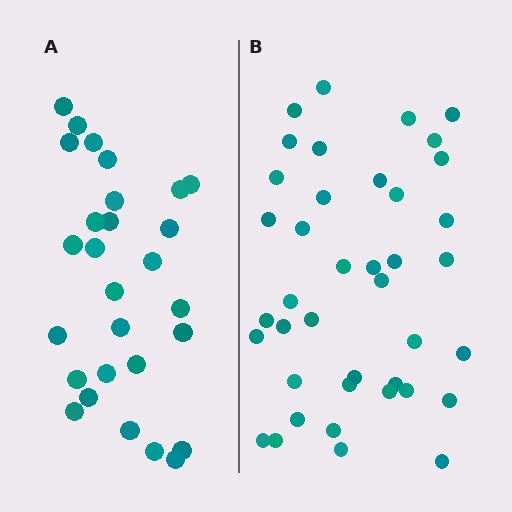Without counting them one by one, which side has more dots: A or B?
Region B (the right region) has more dots.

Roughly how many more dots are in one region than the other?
Region B has roughly 12 or so more dots than region A.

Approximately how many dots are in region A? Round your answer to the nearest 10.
About 30 dots. (The exact count is 28, which rounds to 30.)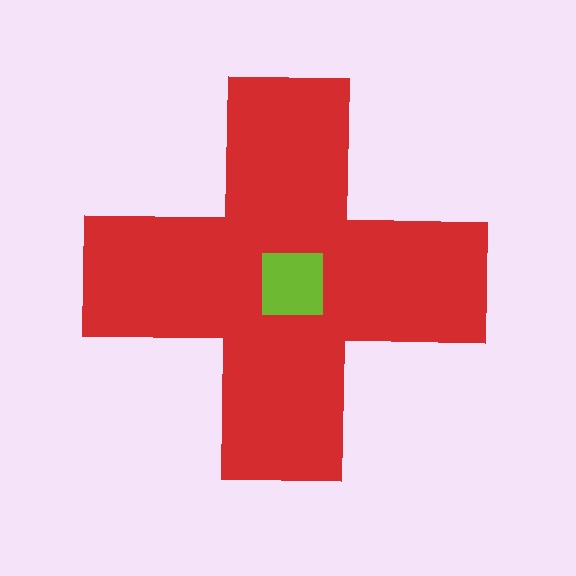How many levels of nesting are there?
2.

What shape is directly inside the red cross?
The lime square.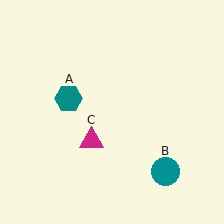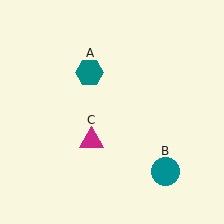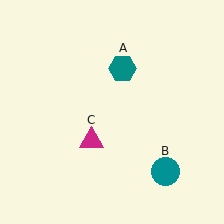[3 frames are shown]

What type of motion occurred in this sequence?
The teal hexagon (object A) rotated clockwise around the center of the scene.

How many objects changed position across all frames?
1 object changed position: teal hexagon (object A).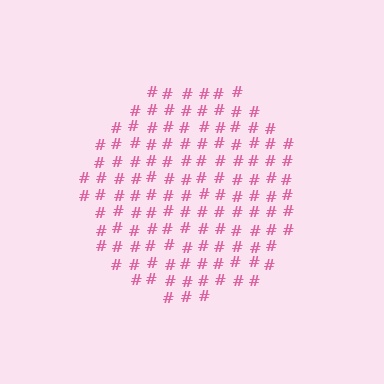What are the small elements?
The small elements are hash symbols.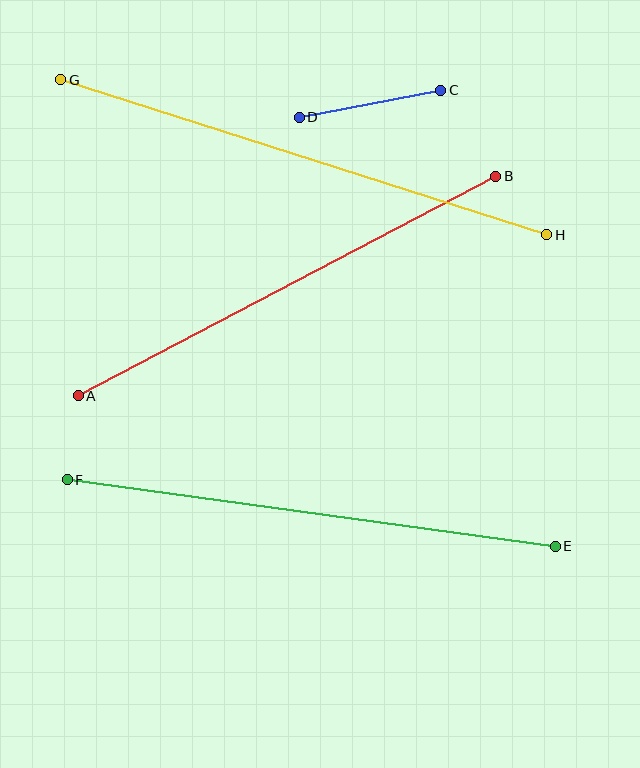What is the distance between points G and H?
The distance is approximately 510 pixels.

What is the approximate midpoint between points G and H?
The midpoint is at approximately (304, 157) pixels.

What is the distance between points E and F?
The distance is approximately 492 pixels.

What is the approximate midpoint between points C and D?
The midpoint is at approximately (370, 104) pixels.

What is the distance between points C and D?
The distance is approximately 144 pixels.